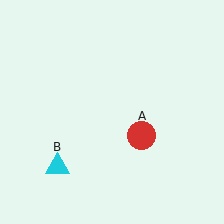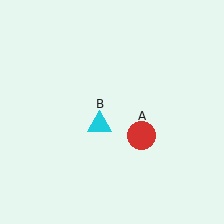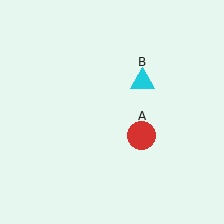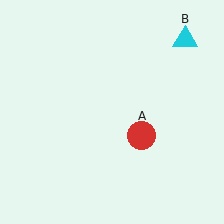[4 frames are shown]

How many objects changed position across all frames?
1 object changed position: cyan triangle (object B).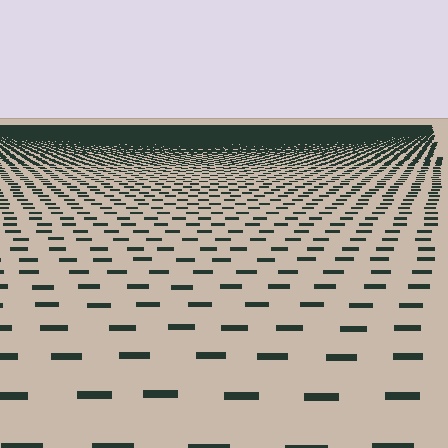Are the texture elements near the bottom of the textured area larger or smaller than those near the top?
Larger. Near the bottom, elements are closer to the viewer and appear at a bigger on-screen size.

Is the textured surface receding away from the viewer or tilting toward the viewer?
The surface is receding away from the viewer. Texture elements get smaller and denser toward the top.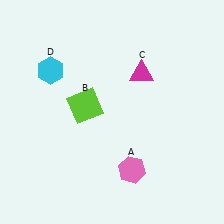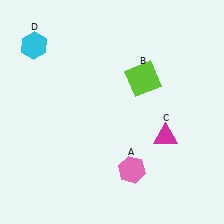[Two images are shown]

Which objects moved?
The objects that moved are: the lime square (B), the magenta triangle (C), the cyan hexagon (D).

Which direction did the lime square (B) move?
The lime square (B) moved right.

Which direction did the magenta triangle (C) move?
The magenta triangle (C) moved down.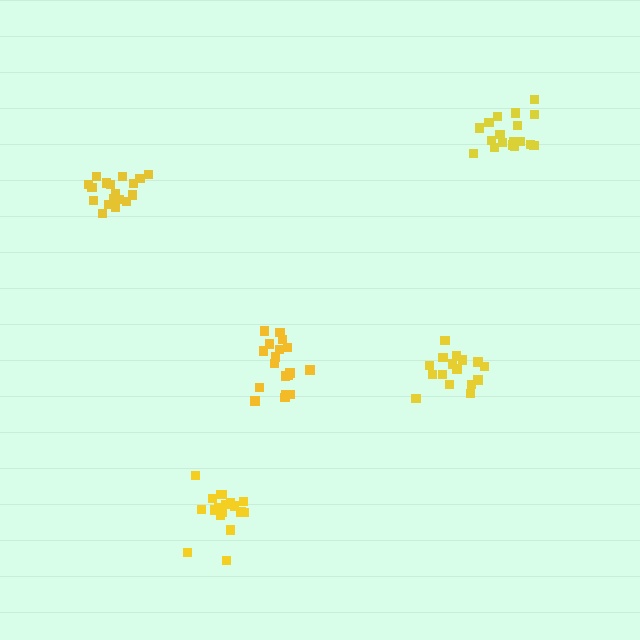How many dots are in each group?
Group 1: 18 dots, Group 2: 16 dots, Group 3: 18 dots, Group 4: 19 dots, Group 5: 18 dots (89 total).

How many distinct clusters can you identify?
There are 5 distinct clusters.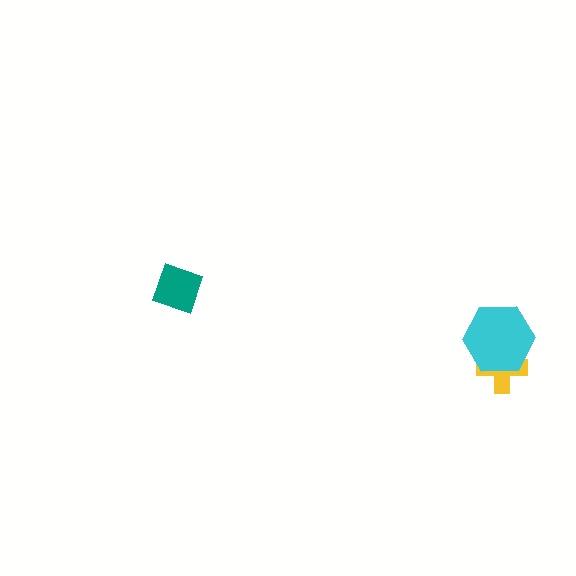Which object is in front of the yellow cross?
The cyan hexagon is in front of the yellow cross.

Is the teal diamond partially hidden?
No, no other shape covers it.